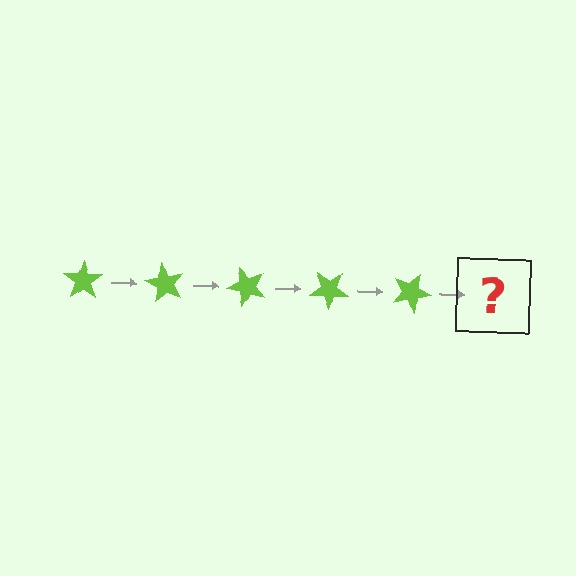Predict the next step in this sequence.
The next step is a lime star rotated 300 degrees.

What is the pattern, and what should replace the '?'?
The pattern is that the star rotates 60 degrees each step. The '?' should be a lime star rotated 300 degrees.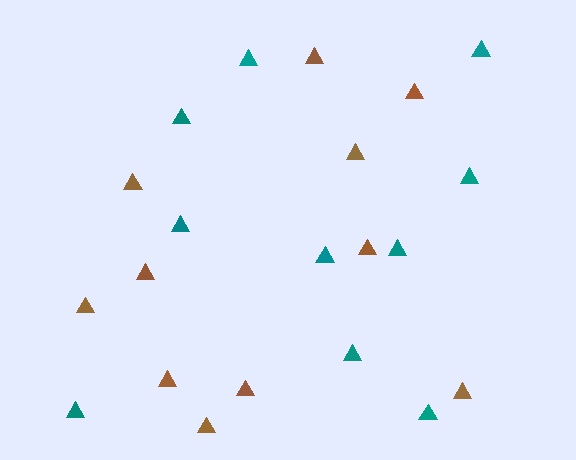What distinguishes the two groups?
There are 2 groups: one group of brown triangles (11) and one group of teal triangles (10).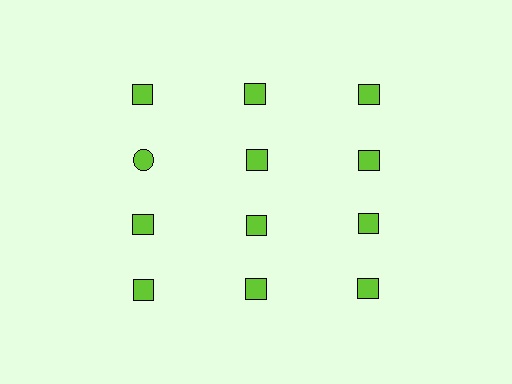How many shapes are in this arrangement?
There are 12 shapes arranged in a grid pattern.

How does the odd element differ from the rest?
It has a different shape: circle instead of square.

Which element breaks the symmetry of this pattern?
The lime circle in the second row, leftmost column breaks the symmetry. All other shapes are lime squares.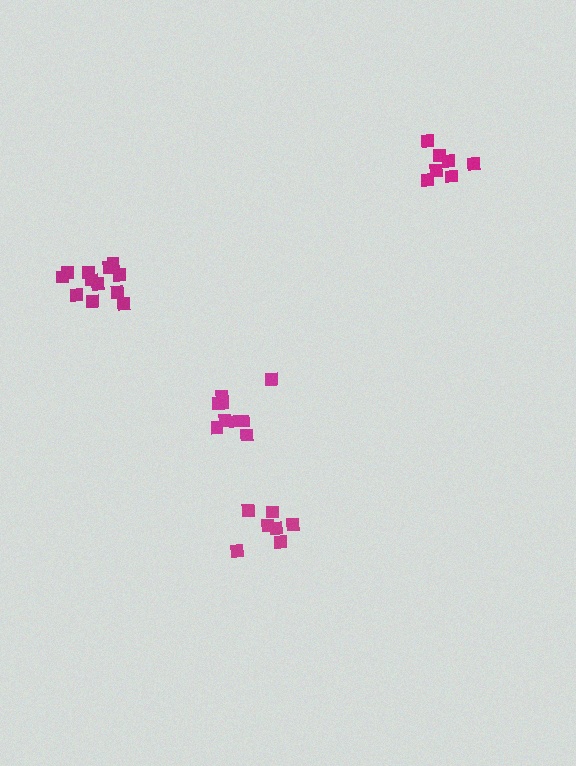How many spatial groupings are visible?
There are 4 spatial groupings.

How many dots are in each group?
Group 1: 7 dots, Group 2: 12 dots, Group 3: 9 dots, Group 4: 7 dots (35 total).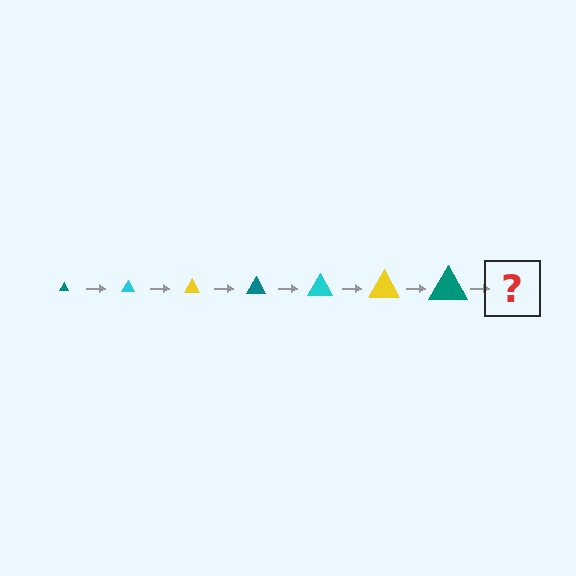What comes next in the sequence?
The next element should be a cyan triangle, larger than the previous one.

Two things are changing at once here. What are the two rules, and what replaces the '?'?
The two rules are that the triangle grows larger each step and the color cycles through teal, cyan, and yellow. The '?' should be a cyan triangle, larger than the previous one.